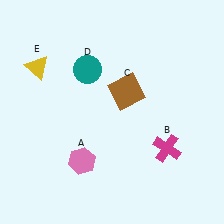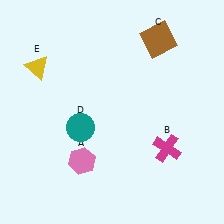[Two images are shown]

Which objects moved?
The objects that moved are: the brown square (C), the teal circle (D).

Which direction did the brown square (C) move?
The brown square (C) moved up.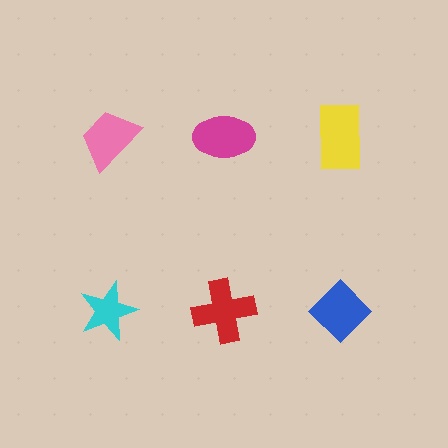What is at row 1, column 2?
A magenta ellipse.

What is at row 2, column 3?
A blue diamond.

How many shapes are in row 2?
3 shapes.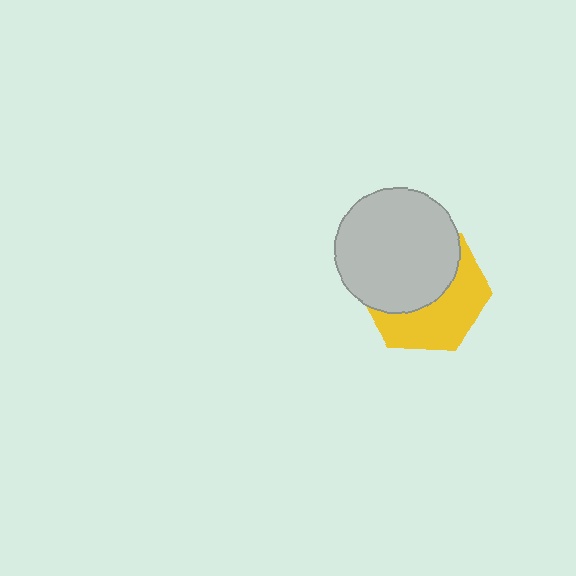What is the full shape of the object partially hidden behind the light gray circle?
The partially hidden object is a yellow hexagon.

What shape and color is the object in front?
The object in front is a light gray circle.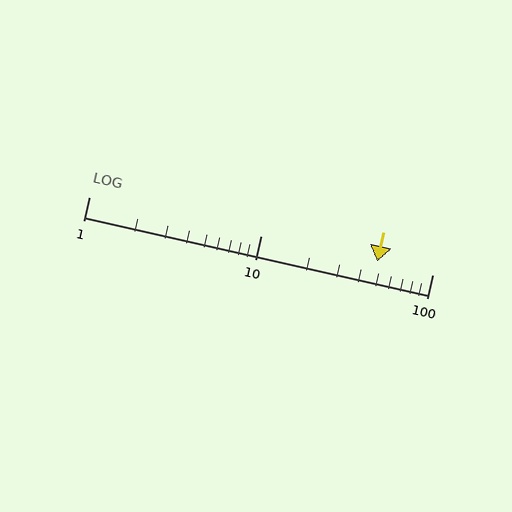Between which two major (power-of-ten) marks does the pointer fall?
The pointer is between 10 and 100.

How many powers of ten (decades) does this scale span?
The scale spans 2 decades, from 1 to 100.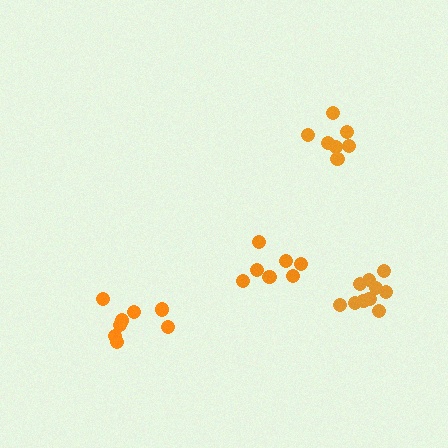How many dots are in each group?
Group 1: 7 dots, Group 2: 10 dots, Group 3: 7 dots, Group 4: 8 dots (32 total).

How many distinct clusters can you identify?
There are 4 distinct clusters.